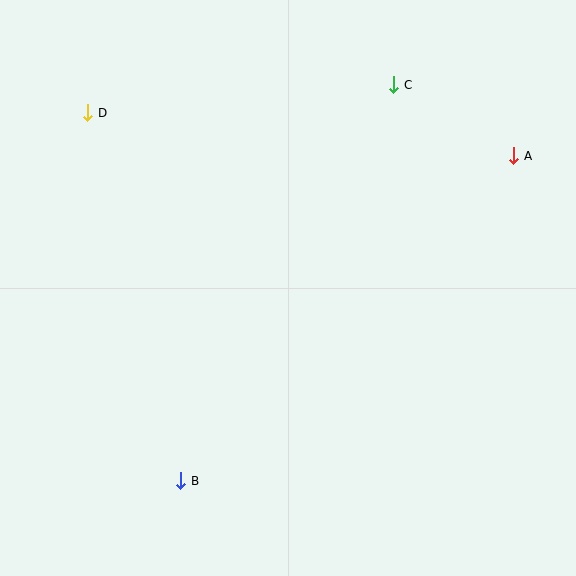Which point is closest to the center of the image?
Point B at (181, 481) is closest to the center.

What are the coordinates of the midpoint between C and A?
The midpoint between C and A is at (454, 120).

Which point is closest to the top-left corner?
Point D is closest to the top-left corner.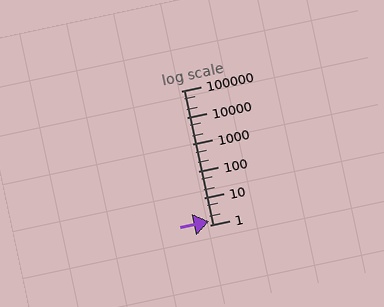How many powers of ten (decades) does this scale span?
The scale spans 5 decades, from 1 to 100000.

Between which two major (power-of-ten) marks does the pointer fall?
The pointer is between 1 and 10.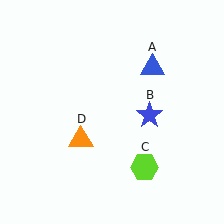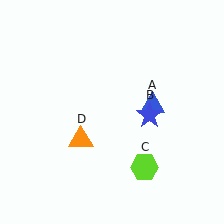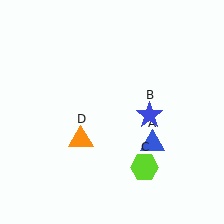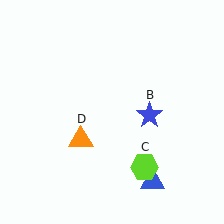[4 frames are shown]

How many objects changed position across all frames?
1 object changed position: blue triangle (object A).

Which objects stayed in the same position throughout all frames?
Blue star (object B) and lime hexagon (object C) and orange triangle (object D) remained stationary.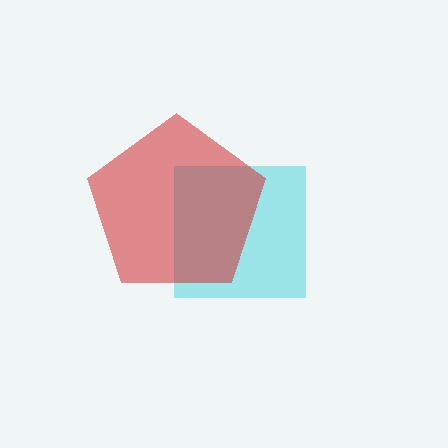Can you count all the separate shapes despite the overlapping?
Yes, there are 2 separate shapes.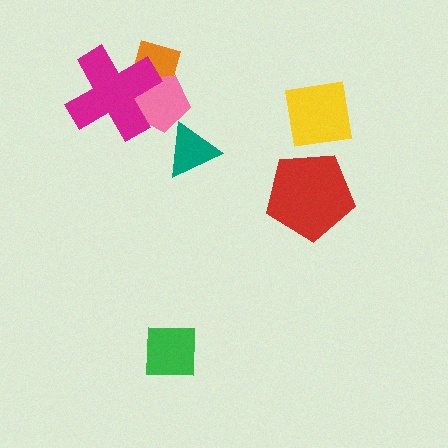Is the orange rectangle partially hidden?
Yes, it is partially covered by another shape.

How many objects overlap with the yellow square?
0 objects overlap with the yellow square.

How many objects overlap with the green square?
0 objects overlap with the green square.